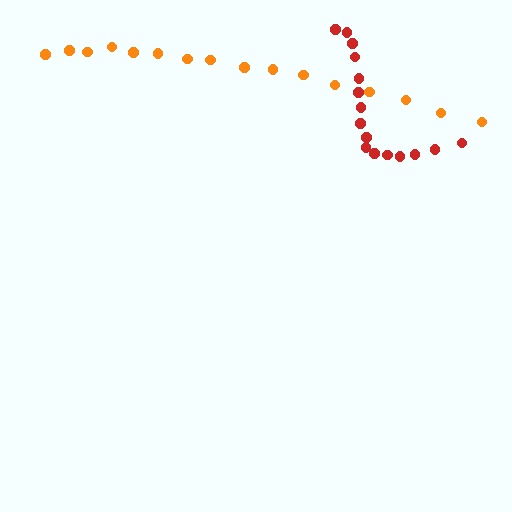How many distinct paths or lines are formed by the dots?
There are 2 distinct paths.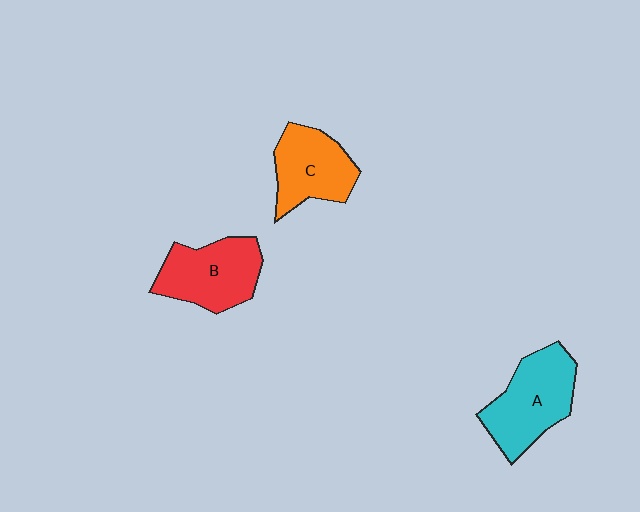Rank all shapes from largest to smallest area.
From largest to smallest: A (cyan), B (red), C (orange).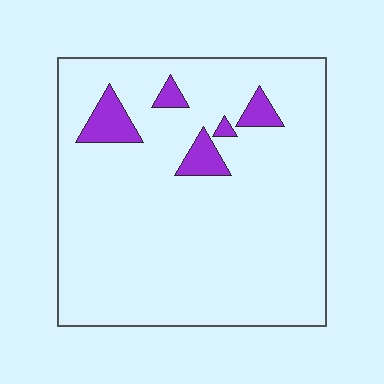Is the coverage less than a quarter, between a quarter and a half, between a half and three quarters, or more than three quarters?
Less than a quarter.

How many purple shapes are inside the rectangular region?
5.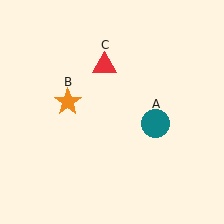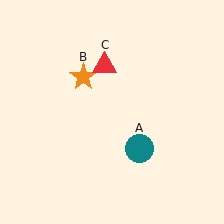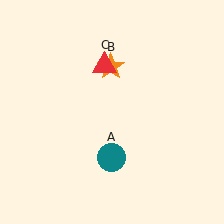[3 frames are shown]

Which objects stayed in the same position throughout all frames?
Red triangle (object C) remained stationary.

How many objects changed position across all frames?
2 objects changed position: teal circle (object A), orange star (object B).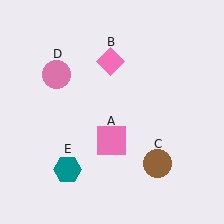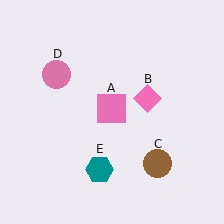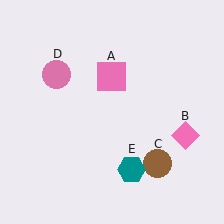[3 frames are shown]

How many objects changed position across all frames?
3 objects changed position: pink square (object A), pink diamond (object B), teal hexagon (object E).